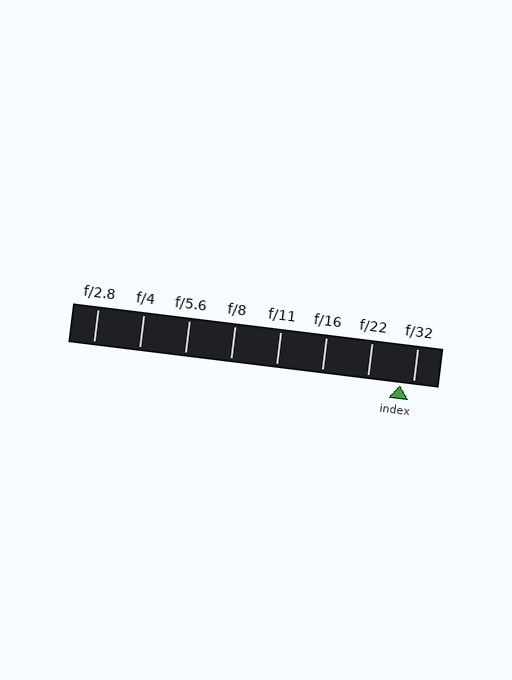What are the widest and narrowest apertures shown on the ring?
The widest aperture shown is f/2.8 and the narrowest is f/32.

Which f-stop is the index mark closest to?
The index mark is closest to f/32.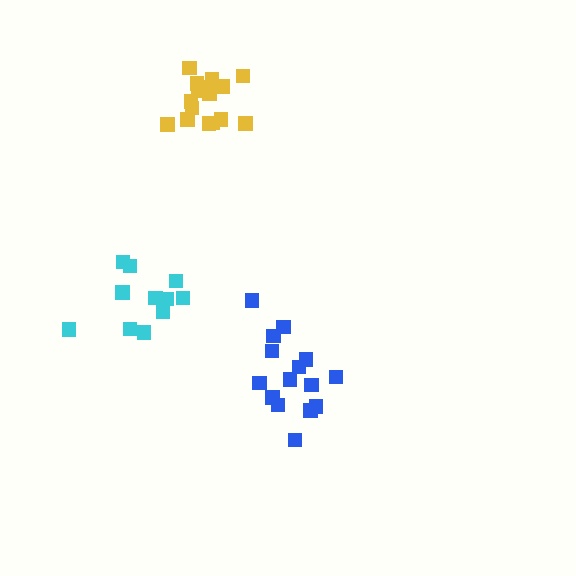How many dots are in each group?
Group 1: 16 dots, Group 2: 15 dots, Group 3: 11 dots (42 total).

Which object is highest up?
The yellow cluster is topmost.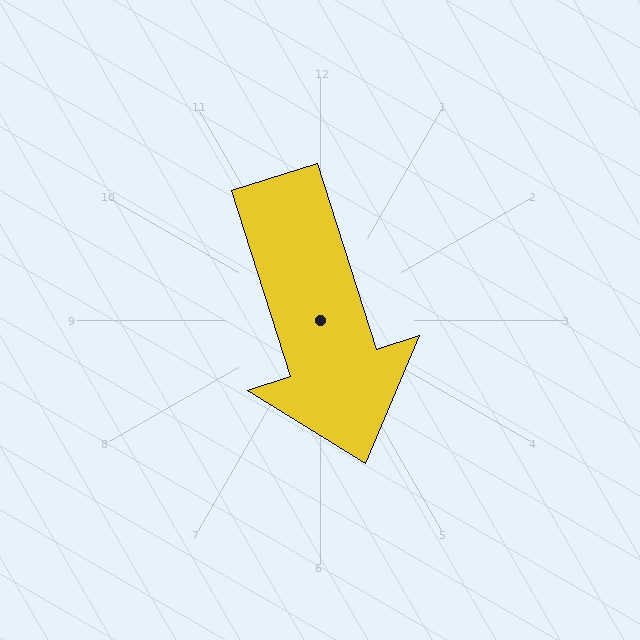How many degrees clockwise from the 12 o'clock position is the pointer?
Approximately 163 degrees.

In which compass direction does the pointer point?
South.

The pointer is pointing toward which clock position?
Roughly 5 o'clock.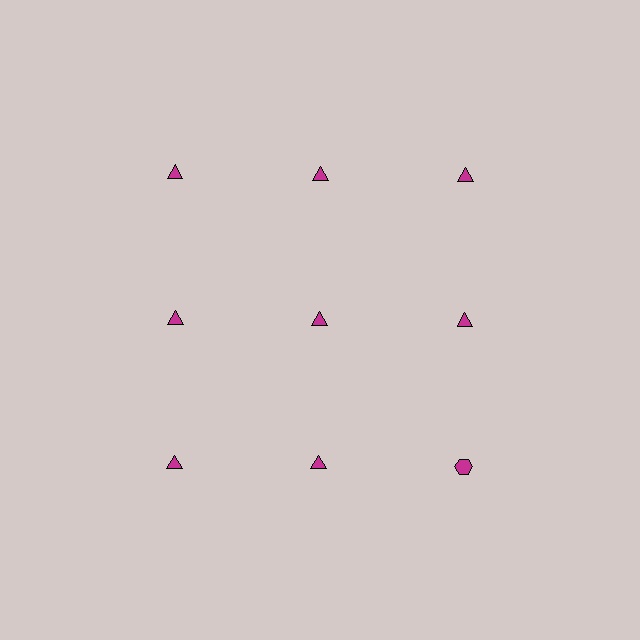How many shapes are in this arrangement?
There are 9 shapes arranged in a grid pattern.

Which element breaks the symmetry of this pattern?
The magenta hexagon in the third row, center column breaks the symmetry. All other shapes are magenta triangles.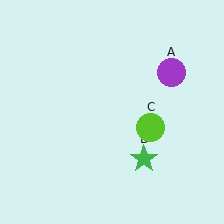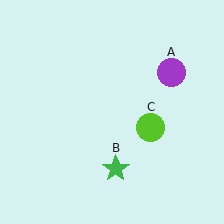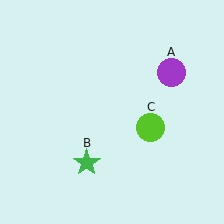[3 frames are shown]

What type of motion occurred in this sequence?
The green star (object B) rotated clockwise around the center of the scene.